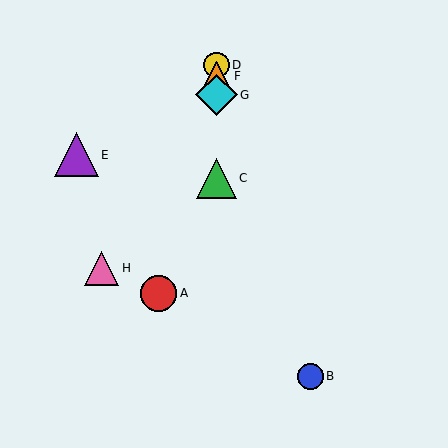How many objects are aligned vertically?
4 objects (C, D, F, G) are aligned vertically.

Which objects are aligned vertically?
Objects C, D, F, G are aligned vertically.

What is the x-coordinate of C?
Object C is at x≈216.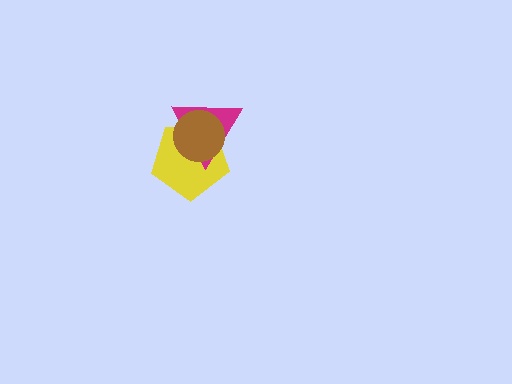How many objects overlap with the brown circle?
2 objects overlap with the brown circle.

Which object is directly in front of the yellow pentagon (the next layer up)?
The magenta triangle is directly in front of the yellow pentagon.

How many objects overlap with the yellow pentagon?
2 objects overlap with the yellow pentagon.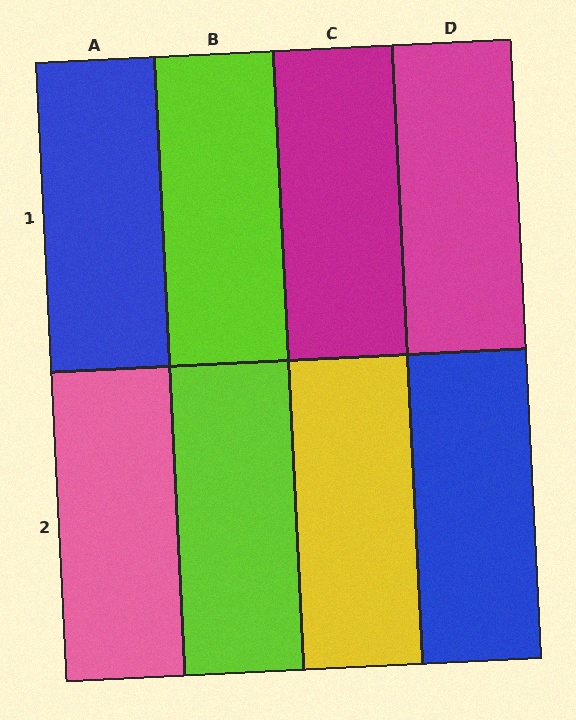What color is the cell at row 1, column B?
Lime.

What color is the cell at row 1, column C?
Magenta.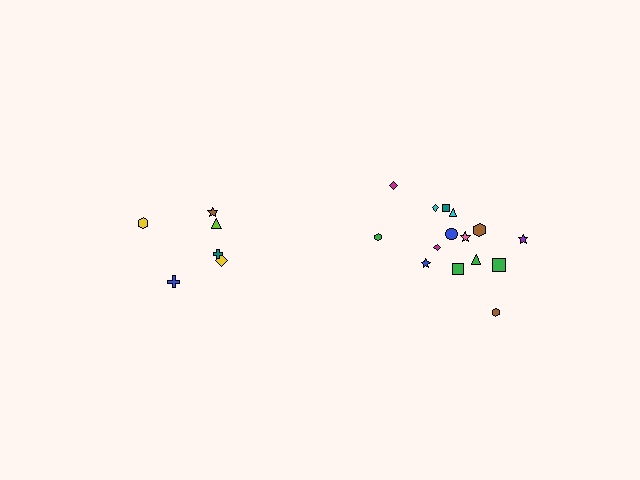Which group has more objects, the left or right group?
The right group.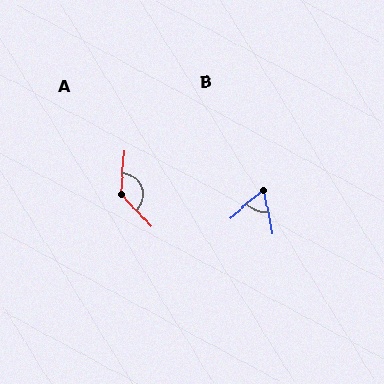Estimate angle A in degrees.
Approximately 133 degrees.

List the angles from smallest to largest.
B (62°), A (133°).